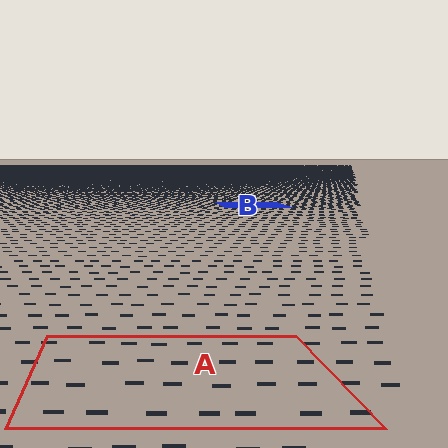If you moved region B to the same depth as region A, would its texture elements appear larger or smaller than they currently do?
They would appear larger. At a closer depth, the same texture elements are projected at a bigger on-screen size.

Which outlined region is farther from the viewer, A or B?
Region B is farther from the viewer — the texture elements inside it appear smaller and more densely packed.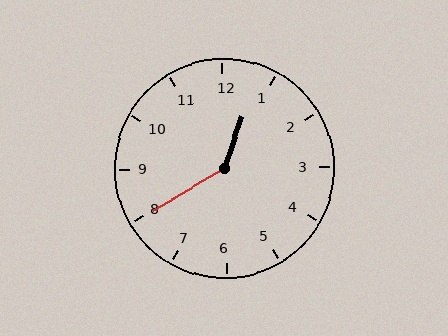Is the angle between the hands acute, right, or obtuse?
It is obtuse.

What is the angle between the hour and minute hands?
Approximately 140 degrees.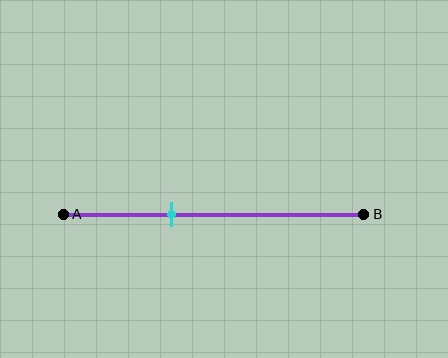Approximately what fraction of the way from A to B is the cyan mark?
The cyan mark is approximately 35% of the way from A to B.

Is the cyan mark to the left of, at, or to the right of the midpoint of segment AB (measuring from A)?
The cyan mark is to the left of the midpoint of segment AB.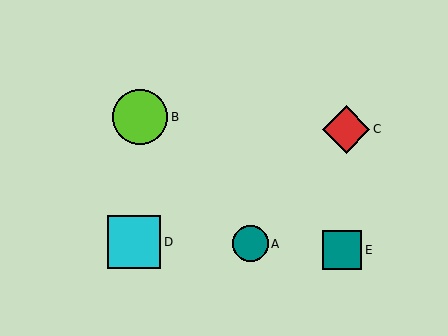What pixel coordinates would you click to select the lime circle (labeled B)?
Click at (140, 117) to select the lime circle B.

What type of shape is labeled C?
Shape C is a red diamond.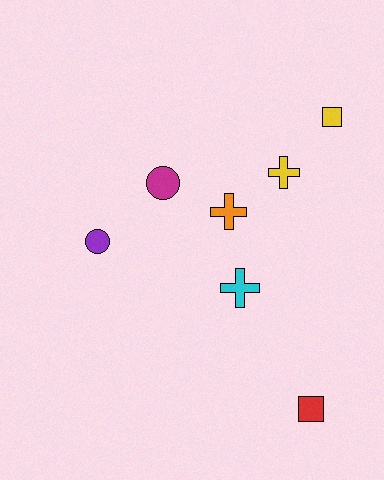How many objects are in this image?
There are 7 objects.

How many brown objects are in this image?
There are no brown objects.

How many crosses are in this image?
There are 3 crosses.